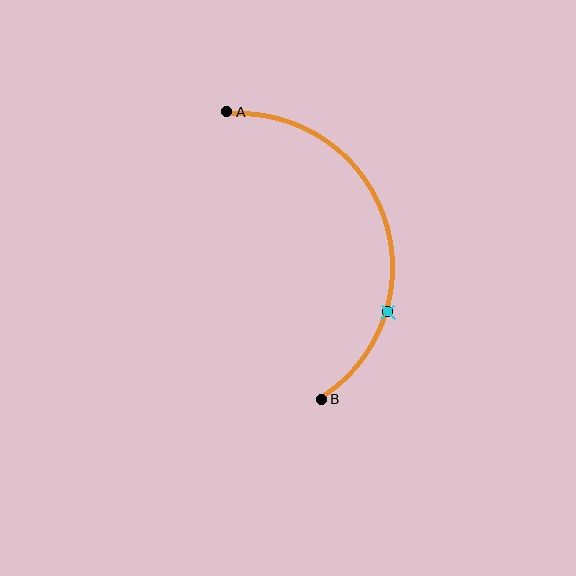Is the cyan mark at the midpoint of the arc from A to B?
No. The cyan mark lies on the arc but is closer to endpoint B. The arc midpoint would be at the point on the curve equidistant along the arc from both A and B.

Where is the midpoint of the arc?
The arc midpoint is the point on the curve farthest from the straight line joining A and B. It sits to the right of that line.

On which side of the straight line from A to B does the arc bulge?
The arc bulges to the right of the straight line connecting A and B.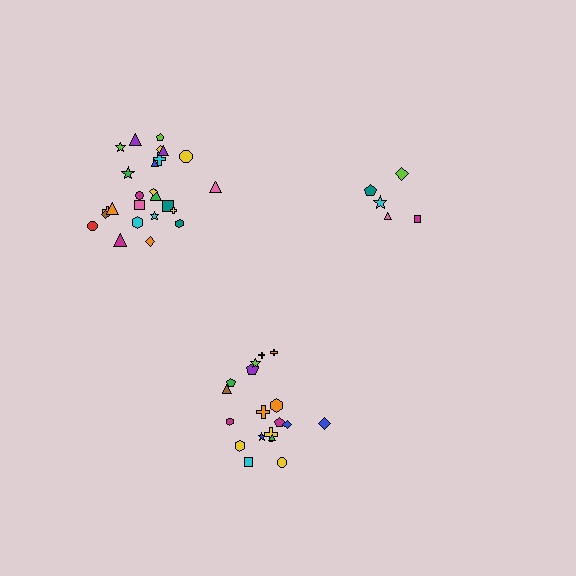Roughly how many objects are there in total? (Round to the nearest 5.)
Roughly 50 objects in total.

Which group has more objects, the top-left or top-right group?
The top-left group.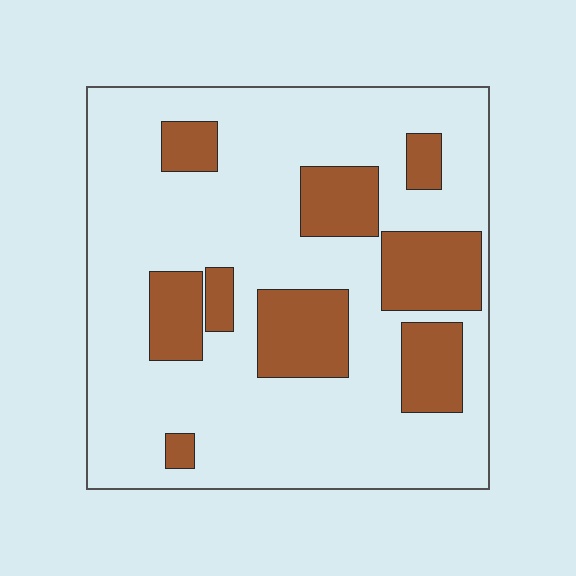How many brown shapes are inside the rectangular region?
9.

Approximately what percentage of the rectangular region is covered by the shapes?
Approximately 25%.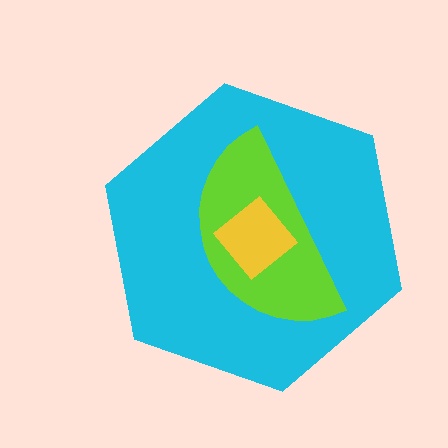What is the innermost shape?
The yellow diamond.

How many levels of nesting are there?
3.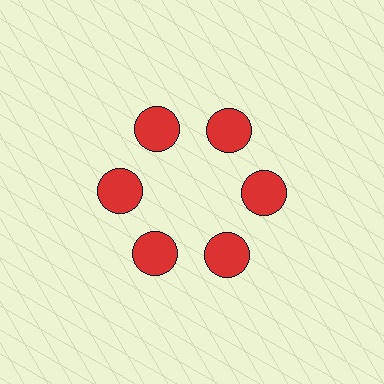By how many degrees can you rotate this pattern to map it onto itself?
The pattern maps onto itself every 60 degrees of rotation.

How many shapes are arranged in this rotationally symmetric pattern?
There are 6 shapes, arranged in 6 groups of 1.